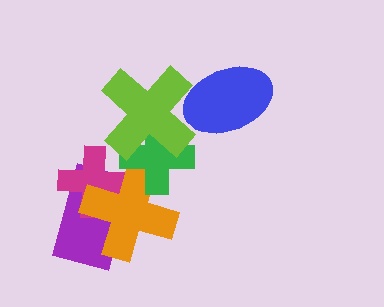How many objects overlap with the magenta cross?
2 objects overlap with the magenta cross.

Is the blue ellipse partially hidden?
Yes, it is partially covered by another shape.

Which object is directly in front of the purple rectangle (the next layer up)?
The magenta cross is directly in front of the purple rectangle.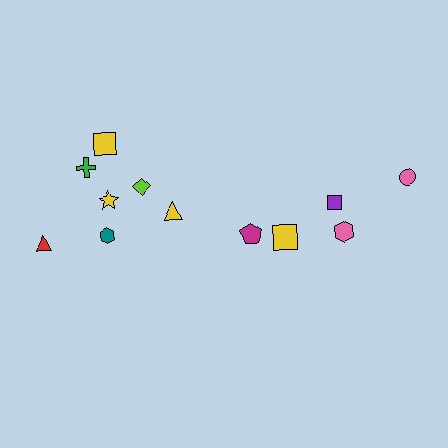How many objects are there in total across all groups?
There are 12 objects.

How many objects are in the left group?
There are 7 objects.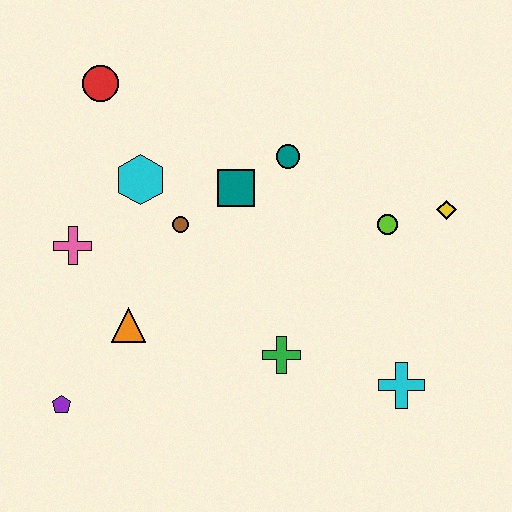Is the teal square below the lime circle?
No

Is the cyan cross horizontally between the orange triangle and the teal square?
No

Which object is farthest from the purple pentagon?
The yellow diamond is farthest from the purple pentagon.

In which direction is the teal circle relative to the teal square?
The teal circle is to the right of the teal square.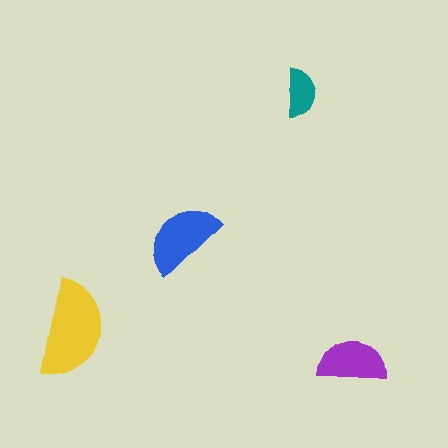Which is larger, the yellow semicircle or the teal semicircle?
The yellow one.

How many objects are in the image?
There are 4 objects in the image.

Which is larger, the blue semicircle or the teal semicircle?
The blue one.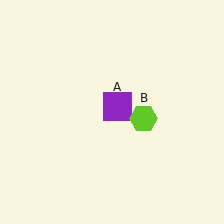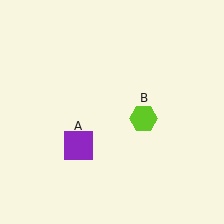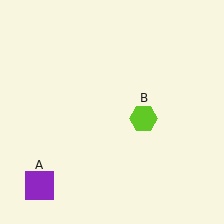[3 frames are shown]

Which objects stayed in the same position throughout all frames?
Lime hexagon (object B) remained stationary.